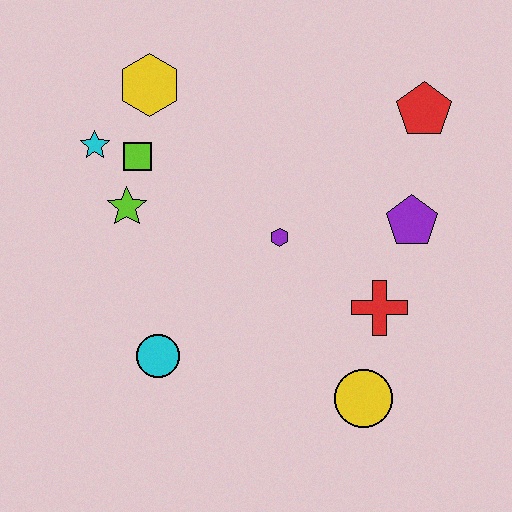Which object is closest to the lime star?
The lime square is closest to the lime star.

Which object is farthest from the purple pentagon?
The cyan star is farthest from the purple pentagon.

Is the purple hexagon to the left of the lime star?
No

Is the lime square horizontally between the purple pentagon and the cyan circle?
No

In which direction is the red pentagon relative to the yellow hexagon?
The red pentagon is to the right of the yellow hexagon.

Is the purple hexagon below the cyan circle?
No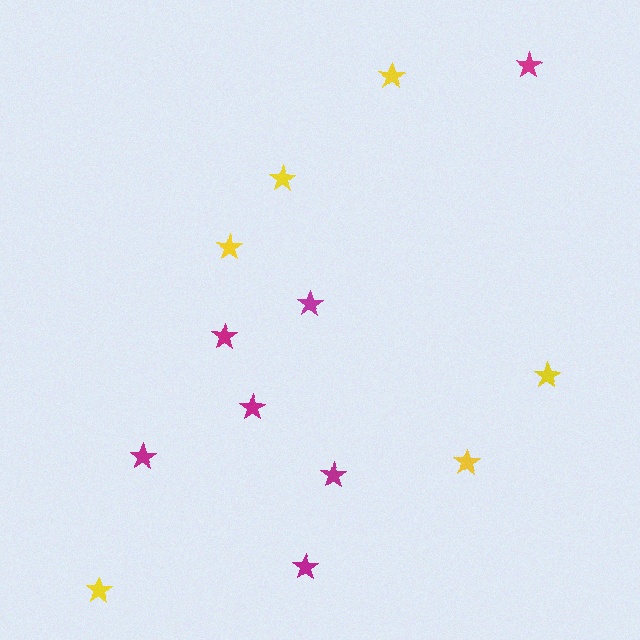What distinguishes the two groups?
There are 2 groups: one group of yellow stars (6) and one group of magenta stars (7).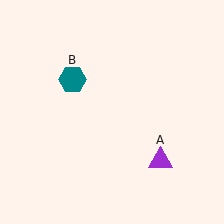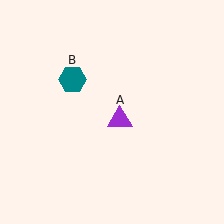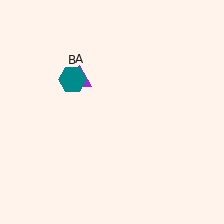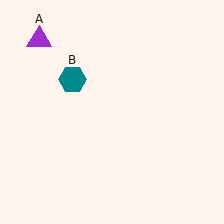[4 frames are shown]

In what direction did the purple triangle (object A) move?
The purple triangle (object A) moved up and to the left.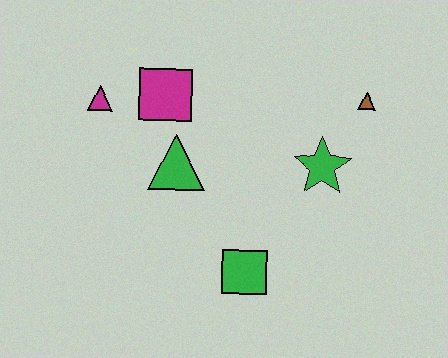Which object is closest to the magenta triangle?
The magenta square is closest to the magenta triangle.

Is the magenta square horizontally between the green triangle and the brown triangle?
No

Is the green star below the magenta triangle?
Yes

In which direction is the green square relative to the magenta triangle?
The green square is below the magenta triangle.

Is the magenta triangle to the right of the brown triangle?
No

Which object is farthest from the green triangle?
The brown triangle is farthest from the green triangle.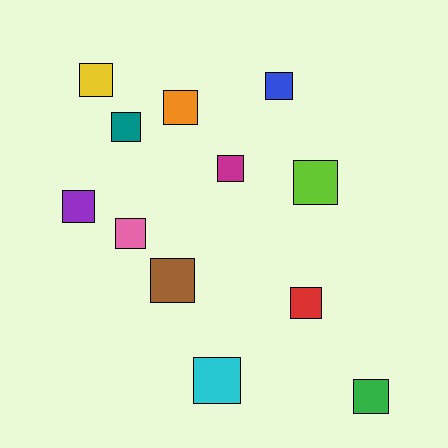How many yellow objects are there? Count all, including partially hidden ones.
There is 1 yellow object.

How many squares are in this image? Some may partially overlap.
There are 12 squares.